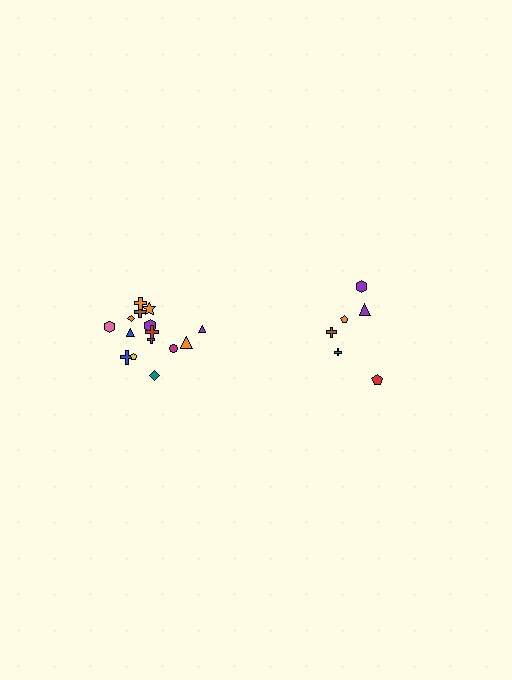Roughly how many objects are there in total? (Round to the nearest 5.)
Roughly 20 objects in total.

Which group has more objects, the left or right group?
The left group.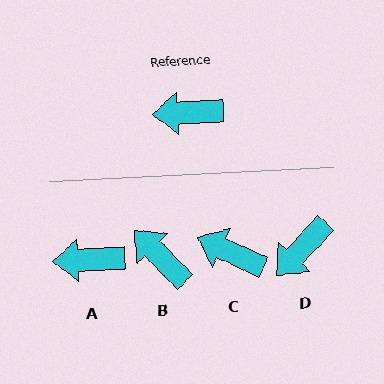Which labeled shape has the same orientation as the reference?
A.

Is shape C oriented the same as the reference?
No, it is off by about 28 degrees.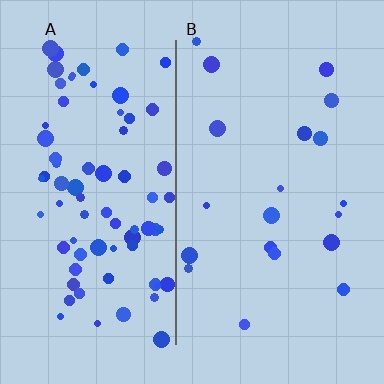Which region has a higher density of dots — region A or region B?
A (the left).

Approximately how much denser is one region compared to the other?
Approximately 4.0× — region A over region B.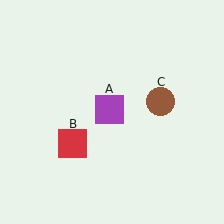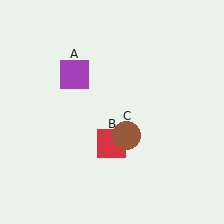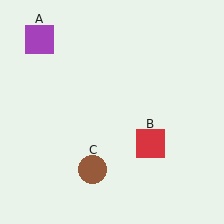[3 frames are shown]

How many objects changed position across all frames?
3 objects changed position: purple square (object A), red square (object B), brown circle (object C).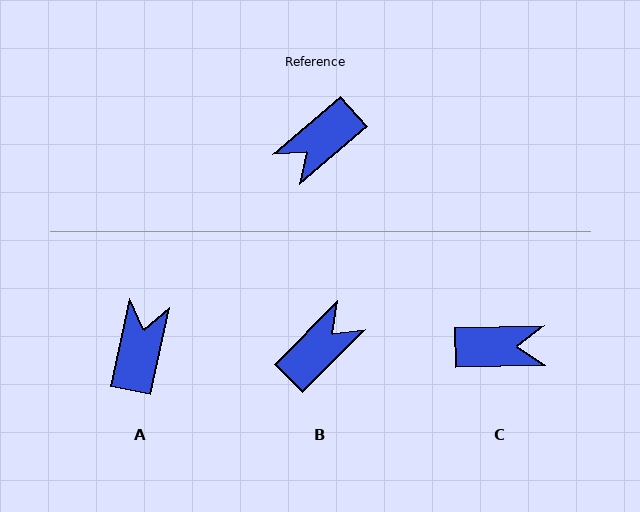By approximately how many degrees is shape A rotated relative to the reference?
Approximately 143 degrees clockwise.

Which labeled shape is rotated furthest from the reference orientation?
B, about 175 degrees away.